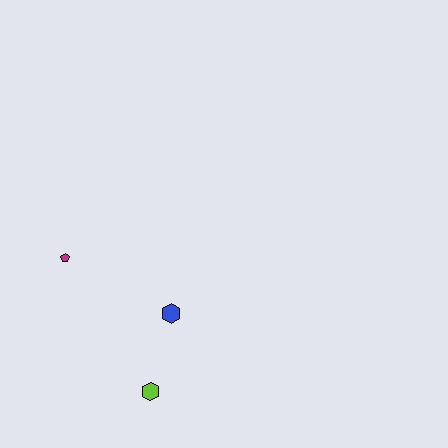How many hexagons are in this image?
There are 2 hexagons.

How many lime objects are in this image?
There is 1 lime object.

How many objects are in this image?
There are 3 objects.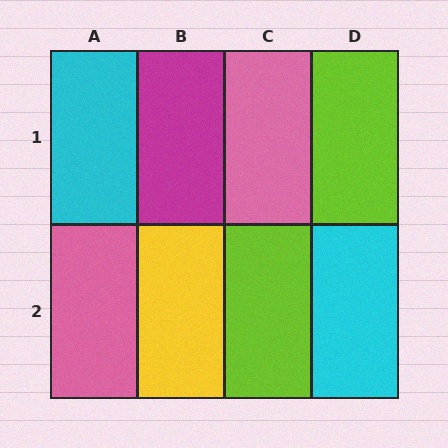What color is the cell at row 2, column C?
Lime.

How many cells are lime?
2 cells are lime.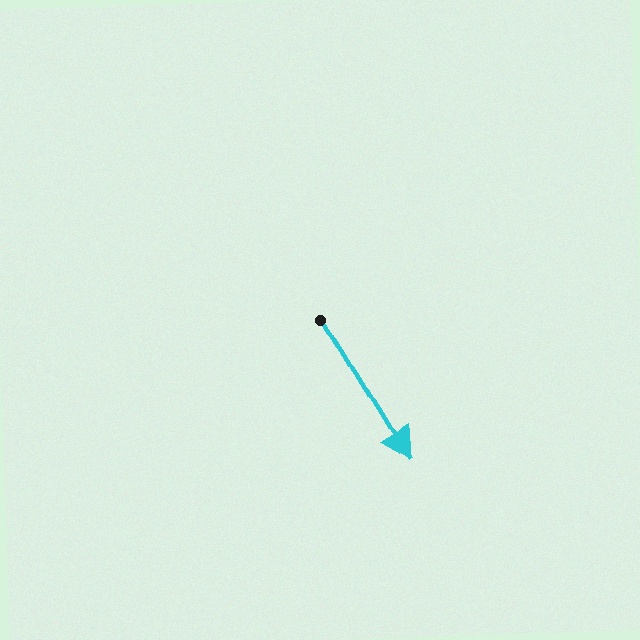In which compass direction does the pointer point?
Southeast.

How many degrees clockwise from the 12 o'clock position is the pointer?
Approximately 148 degrees.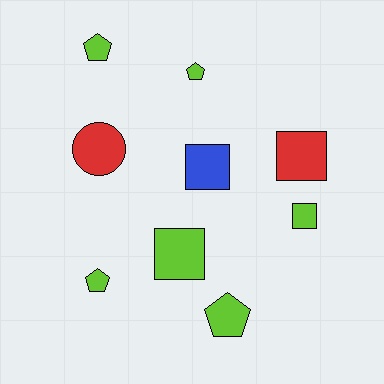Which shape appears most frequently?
Square, with 4 objects.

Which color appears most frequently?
Lime, with 6 objects.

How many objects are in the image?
There are 9 objects.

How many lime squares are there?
There are 2 lime squares.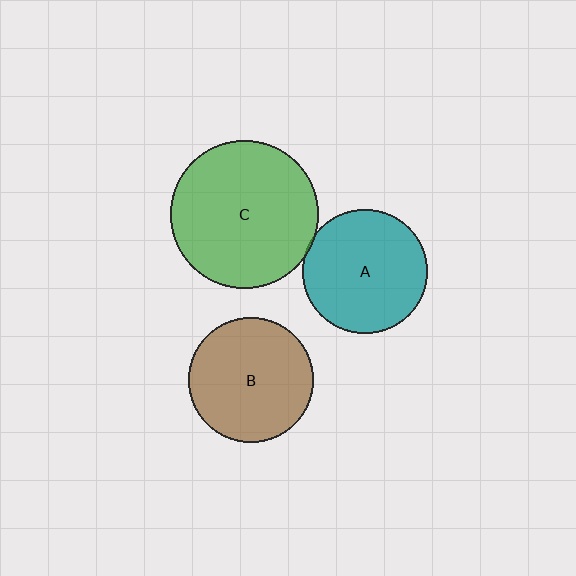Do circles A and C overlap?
Yes.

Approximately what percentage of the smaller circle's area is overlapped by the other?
Approximately 5%.